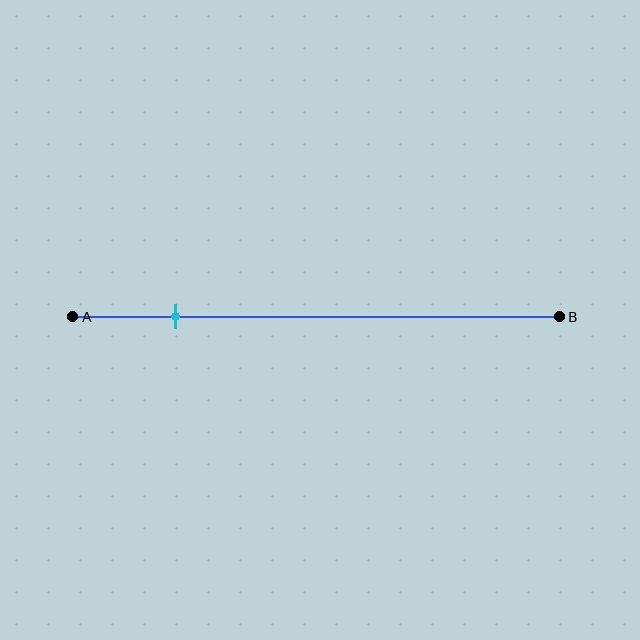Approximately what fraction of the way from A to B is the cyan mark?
The cyan mark is approximately 20% of the way from A to B.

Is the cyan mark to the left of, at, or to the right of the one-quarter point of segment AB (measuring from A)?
The cyan mark is to the left of the one-quarter point of segment AB.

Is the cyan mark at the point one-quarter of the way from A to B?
No, the mark is at about 20% from A, not at the 25% one-quarter point.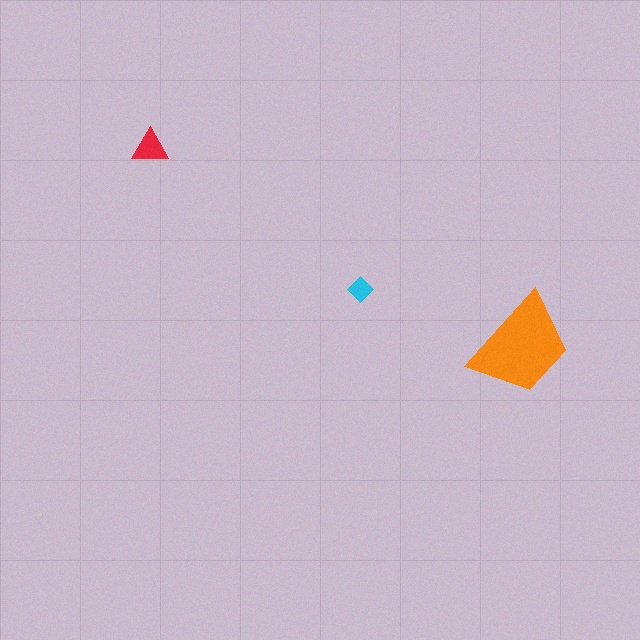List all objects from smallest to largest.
The cyan diamond, the red triangle, the orange trapezoid.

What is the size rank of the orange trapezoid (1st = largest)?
1st.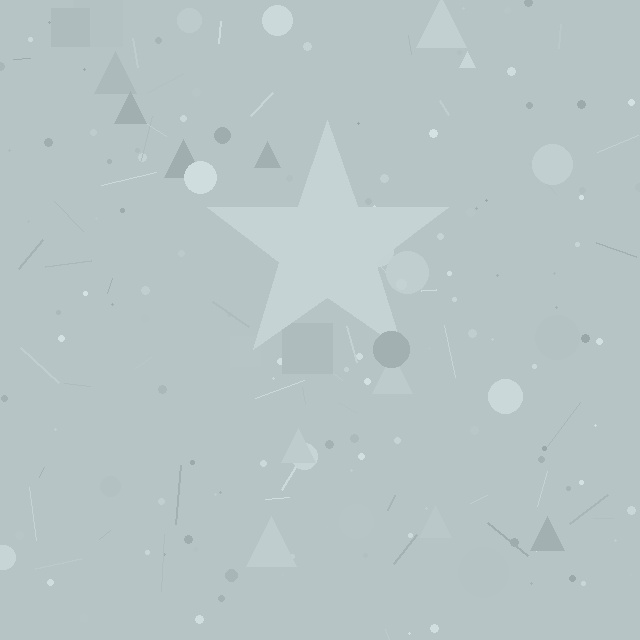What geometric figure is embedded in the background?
A star is embedded in the background.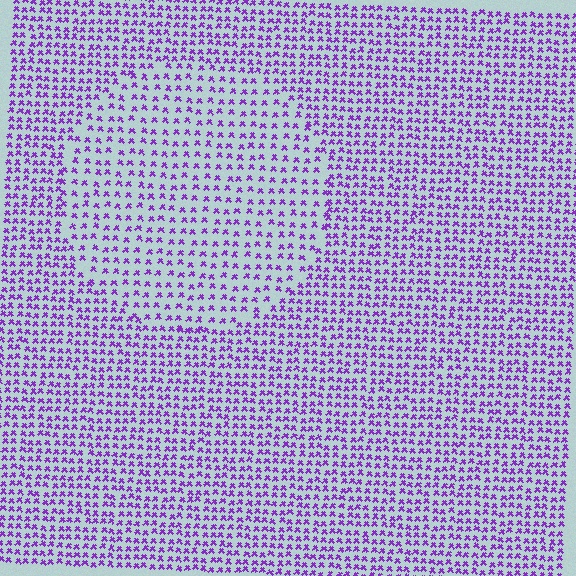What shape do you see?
I see a circle.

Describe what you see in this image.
The image contains small purple elements arranged at two different densities. A circle-shaped region is visible where the elements are less densely packed than the surrounding area.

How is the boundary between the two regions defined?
The boundary is defined by a change in element density (approximately 1.7x ratio). All elements are the same color, size, and shape.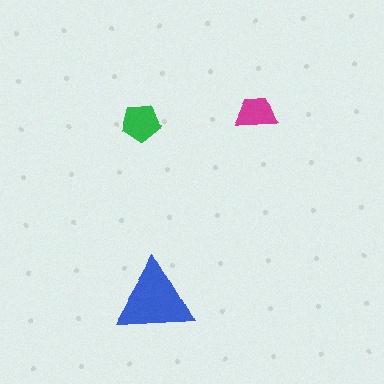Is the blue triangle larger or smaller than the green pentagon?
Larger.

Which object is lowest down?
The blue triangle is bottommost.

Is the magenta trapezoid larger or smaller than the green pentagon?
Smaller.